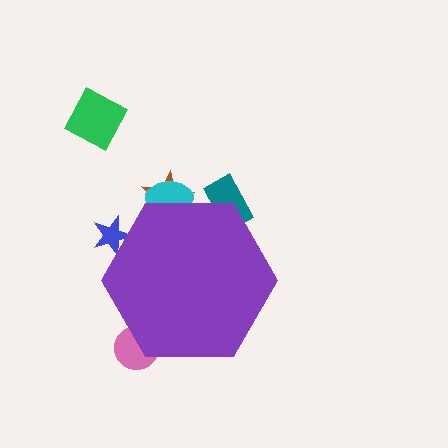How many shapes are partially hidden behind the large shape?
5 shapes are partially hidden.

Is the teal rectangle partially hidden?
Yes, the teal rectangle is partially hidden behind the purple hexagon.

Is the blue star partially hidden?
Yes, the blue star is partially hidden behind the purple hexagon.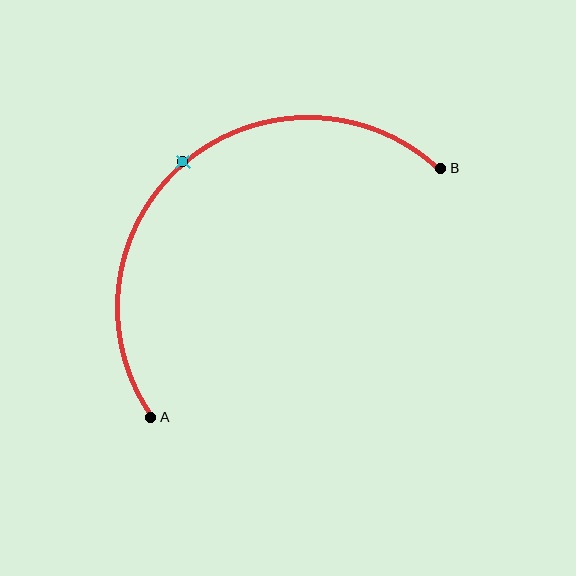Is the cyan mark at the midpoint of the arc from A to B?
Yes. The cyan mark lies on the arc at equal arc-length from both A and B — it is the arc midpoint.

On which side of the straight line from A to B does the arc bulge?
The arc bulges above and to the left of the straight line connecting A and B.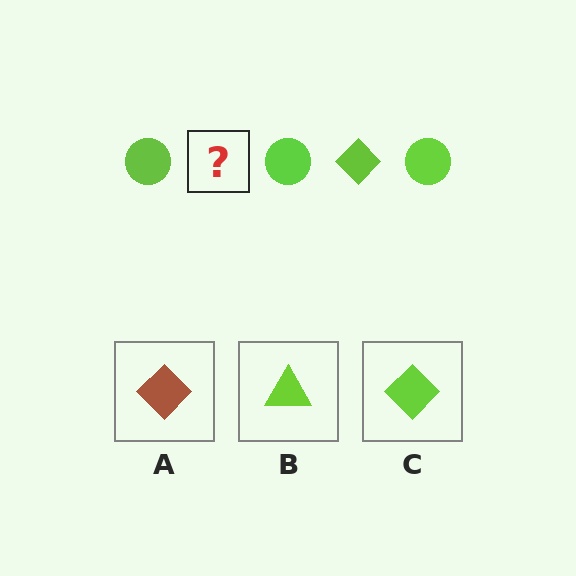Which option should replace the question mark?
Option C.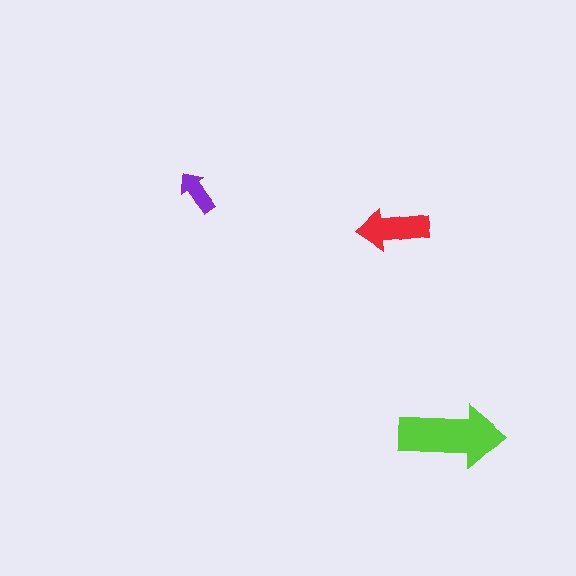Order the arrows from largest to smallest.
the lime one, the red one, the purple one.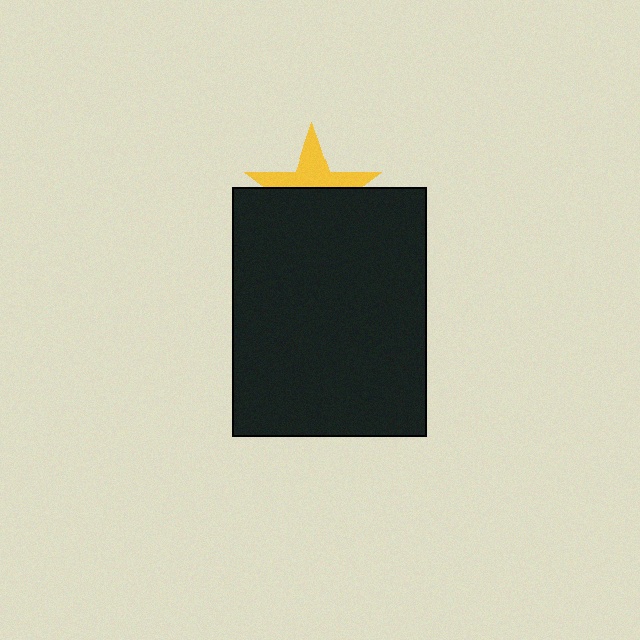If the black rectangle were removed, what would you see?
You would see the complete yellow star.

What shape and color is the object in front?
The object in front is a black rectangle.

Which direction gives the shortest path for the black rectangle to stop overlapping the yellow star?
Moving down gives the shortest separation.